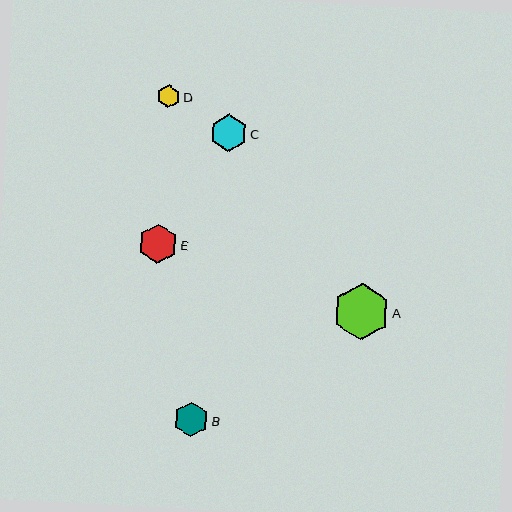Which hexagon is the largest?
Hexagon A is the largest with a size of approximately 57 pixels.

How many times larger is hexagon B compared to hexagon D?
Hexagon B is approximately 1.5 times the size of hexagon D.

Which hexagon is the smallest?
Hexagon D is the smallest with a size of approximately 23 pixels.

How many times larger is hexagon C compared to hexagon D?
Hexagon C is approximately 1.6 times the size of hexagon D.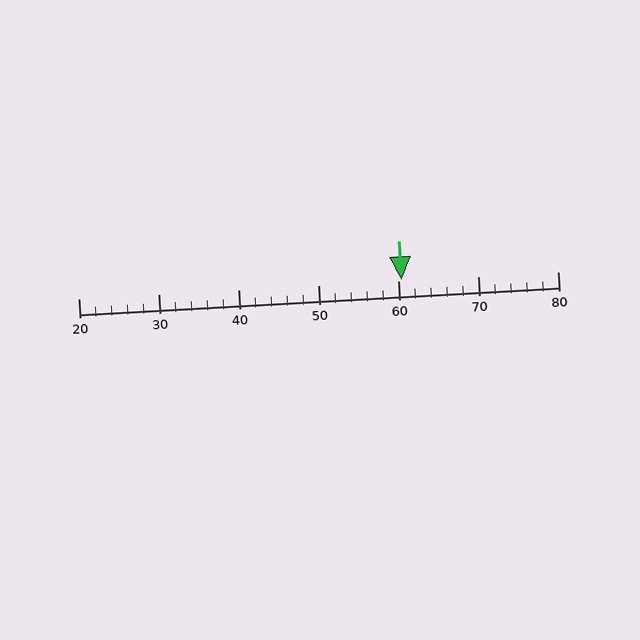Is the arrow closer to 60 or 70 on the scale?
The arrow is closer to 60.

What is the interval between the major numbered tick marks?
The major tick marks are spaced 10 units apart.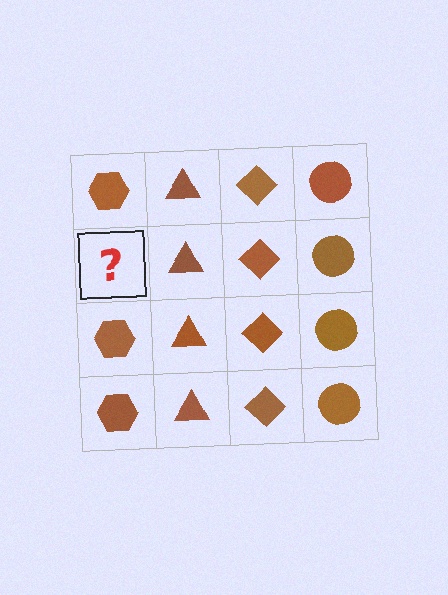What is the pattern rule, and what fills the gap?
The rule is that each column has a consistent shape. The gap should be filled with a brown hexagon.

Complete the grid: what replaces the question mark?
The question mark should be replaced with a brown hexagon.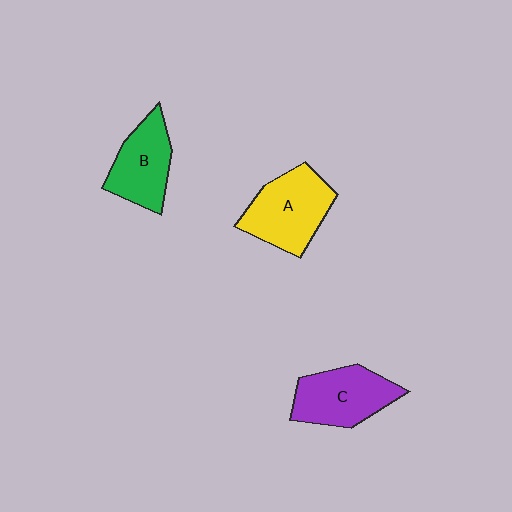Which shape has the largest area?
Shape A (yellow).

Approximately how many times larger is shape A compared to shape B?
Approximately 1.3 times.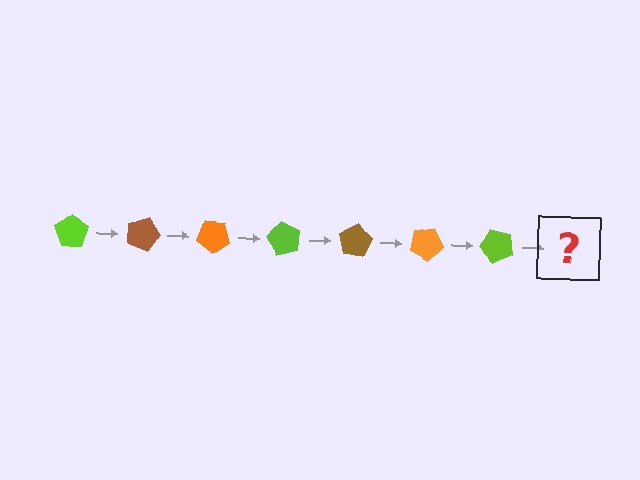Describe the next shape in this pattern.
It should be a brown pentagon, rotated 140 degrees from the start.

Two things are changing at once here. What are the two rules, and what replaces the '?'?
The two rules are that it rotates 20 degrees each step and the color cycles through lime, brown, and orange. The '?' should be a brown pentagon, rotated 140 degrees from the start.